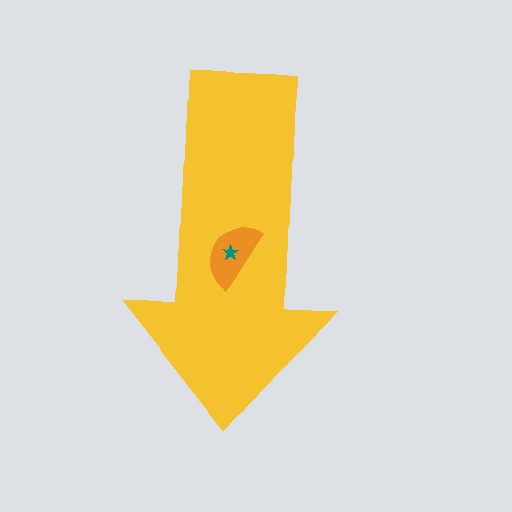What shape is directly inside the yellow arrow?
The orange semicircle.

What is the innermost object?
The teal star.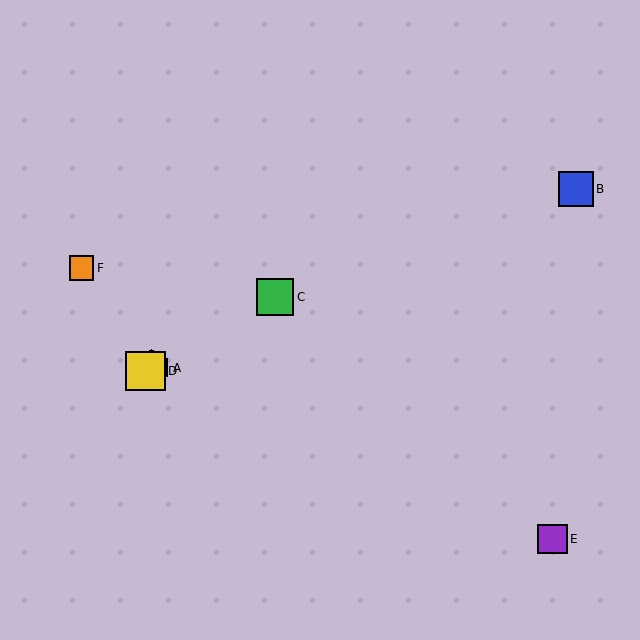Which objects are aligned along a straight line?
Objects A, C, D are aligned along a straight line.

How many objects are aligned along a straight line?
3 objects (A, C, D) are aligned along a straight line.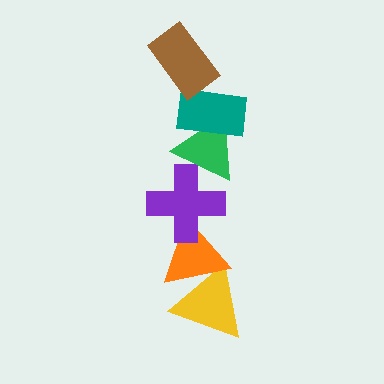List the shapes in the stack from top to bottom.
From top to bottom: the brown rectangle, the teal rectangle, the green triangle, the purple cross, the orange triangle, the yellow triangle.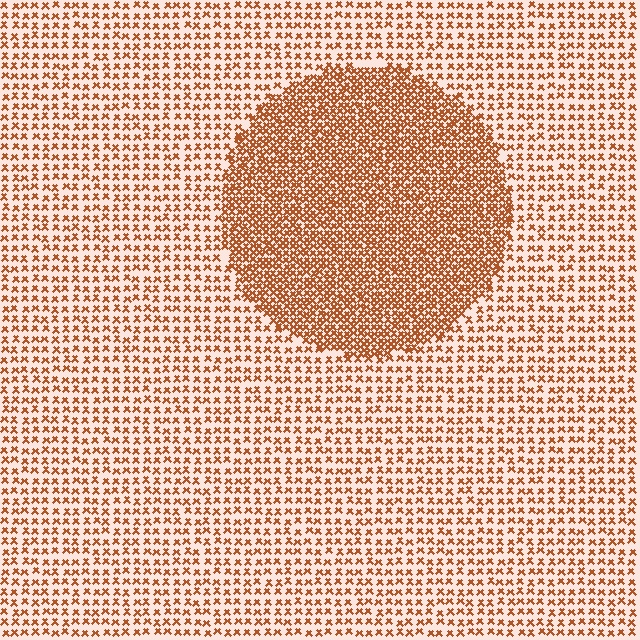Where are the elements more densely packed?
The elements are more densely packed inside the circle boundary.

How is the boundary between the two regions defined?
The boundary is defined by a change in element density (approximately 2.3x ratio). All elements are the same color, size, and shape.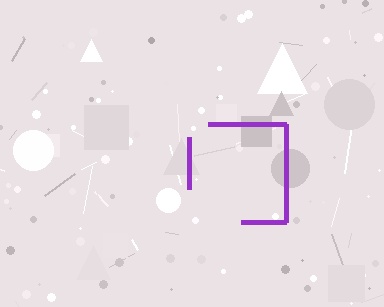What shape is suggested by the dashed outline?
The dashed outline suggests a square.